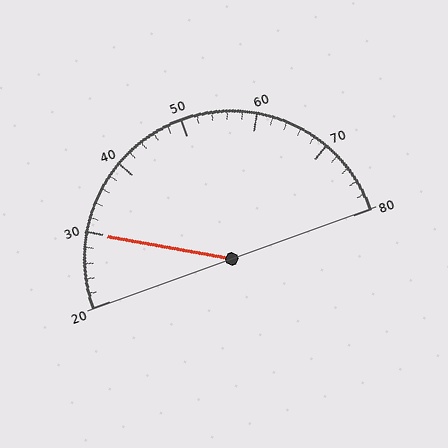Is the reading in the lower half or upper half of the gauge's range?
The reading is in the lower half of the range (20 to 80).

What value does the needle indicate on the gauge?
The needle indicates approximately 30.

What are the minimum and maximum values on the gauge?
The gauge ranges from 20 to 80.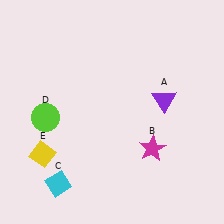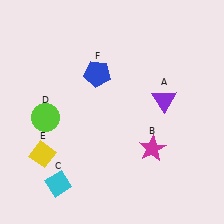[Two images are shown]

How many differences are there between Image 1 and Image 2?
There is 1 difference between the two images.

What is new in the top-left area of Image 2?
A blue pentagon (F) was added in the top-left area of Image 2.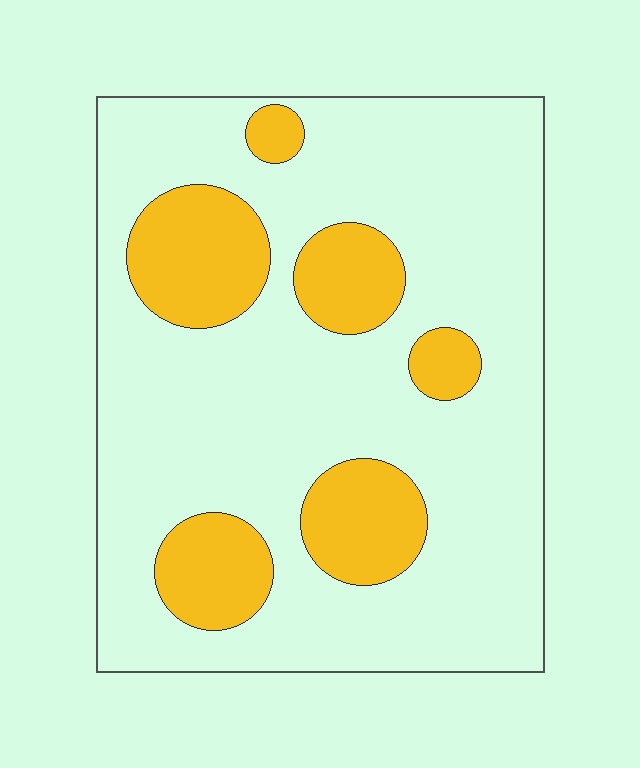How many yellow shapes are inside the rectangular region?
6.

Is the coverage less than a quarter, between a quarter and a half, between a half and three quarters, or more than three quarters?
Less than a quarter.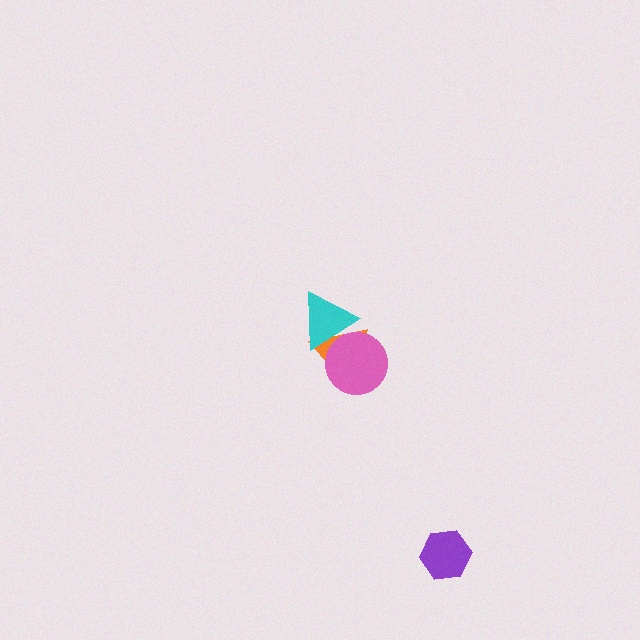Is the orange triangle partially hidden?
Yes, it is partially covered by another shape.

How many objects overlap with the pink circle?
2 objects overlap with the pink circle.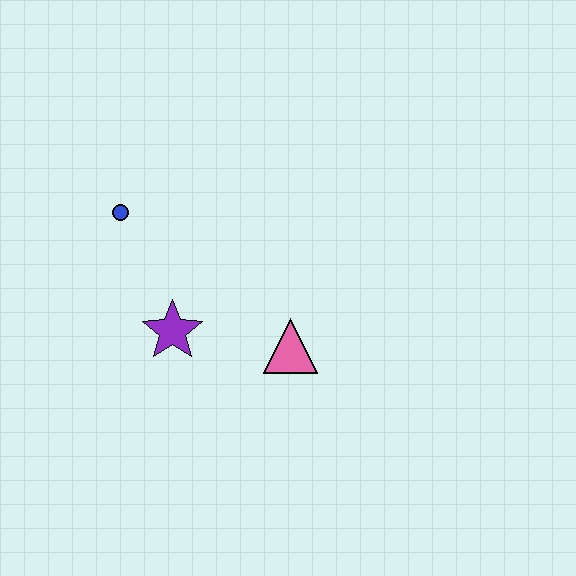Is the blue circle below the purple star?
No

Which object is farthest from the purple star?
The blue circle is farthest from the purple star.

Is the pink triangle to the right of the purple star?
Yes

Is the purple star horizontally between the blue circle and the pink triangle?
Yes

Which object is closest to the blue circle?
The purple star is closest to the blue circle.